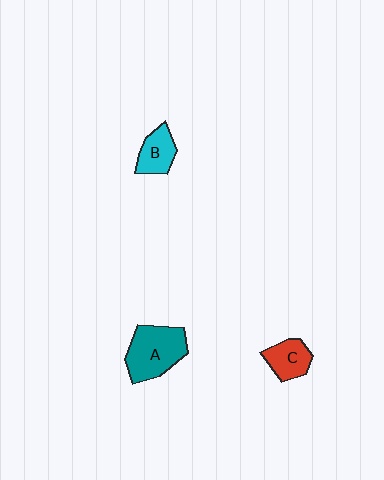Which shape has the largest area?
Shape A (teal).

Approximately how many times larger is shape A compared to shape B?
Approximately 1.9 times.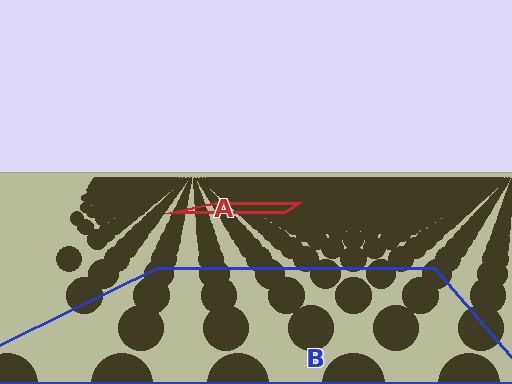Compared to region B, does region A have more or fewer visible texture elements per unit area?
Region A has more texture elements per unit area — they are packed more densely because it is farther away.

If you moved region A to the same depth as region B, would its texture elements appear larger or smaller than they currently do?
They would appear larger. At a closer depth, the same texture elements are projected at a bigger on-screen size.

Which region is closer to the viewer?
Region B is closer. The texture elements there are larger and more spread out.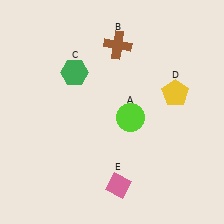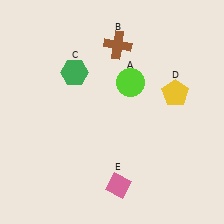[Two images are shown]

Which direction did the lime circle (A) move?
The lime circle (A) moved up.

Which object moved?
The lime circle (A) moved up.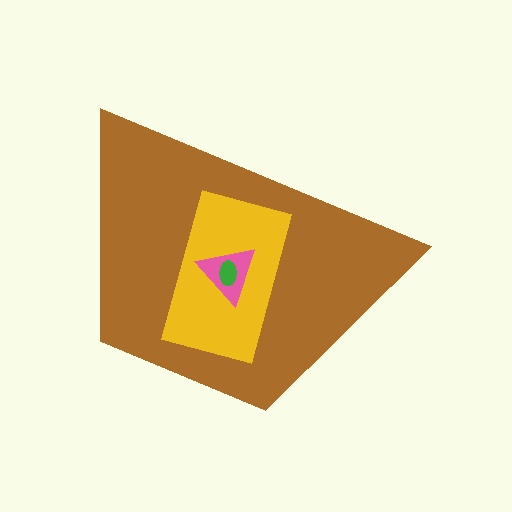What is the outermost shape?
The brown trapezoid.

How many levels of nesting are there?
4.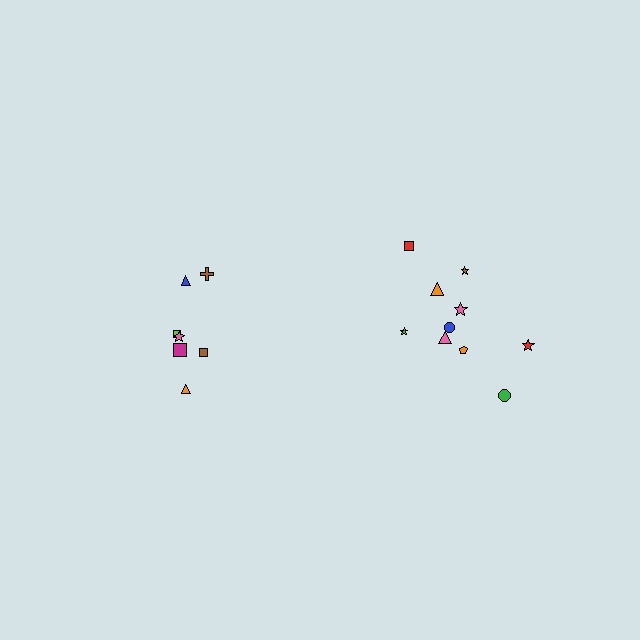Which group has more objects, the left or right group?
The right group.